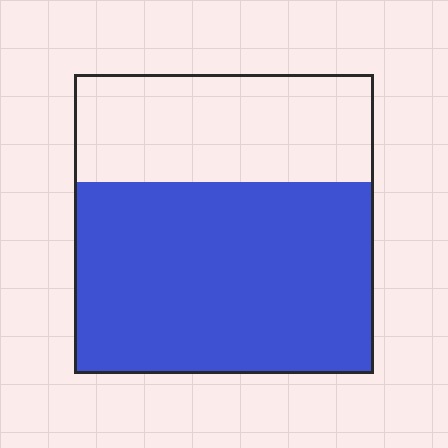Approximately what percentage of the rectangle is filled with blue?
Approximately 65%.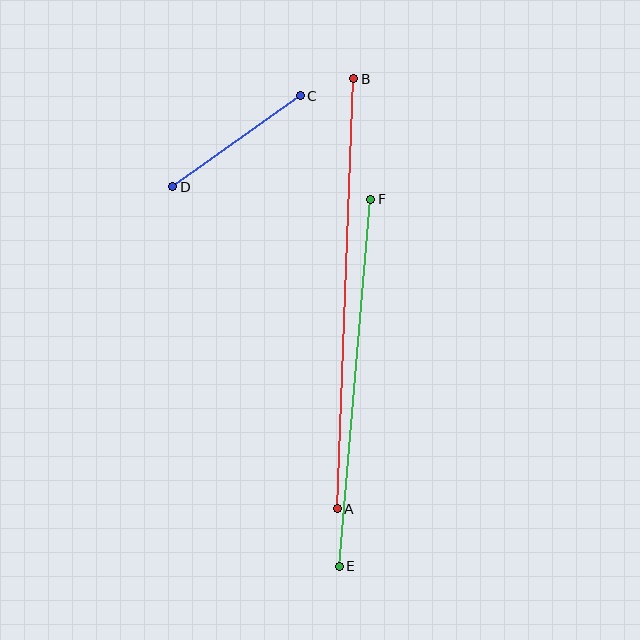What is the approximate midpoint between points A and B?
The midpoint is at approximately (345, 294) pixels.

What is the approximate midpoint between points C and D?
The midpoint is at approximately (236, 141) pixels.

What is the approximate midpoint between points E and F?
The midpoint is at approximately (355, 383) pixels.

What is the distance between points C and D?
The distance is approximately 156 pixels.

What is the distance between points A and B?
The distance is approximately 430 pixels.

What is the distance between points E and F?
The distance is approximately 368 pixels.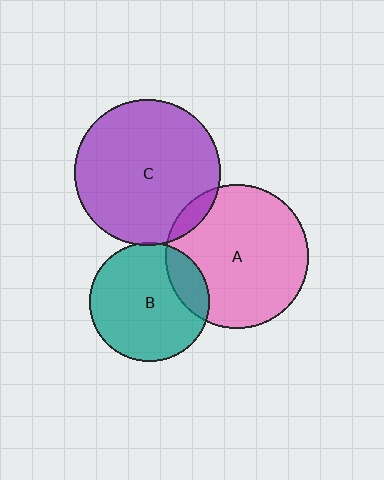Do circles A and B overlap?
Yes.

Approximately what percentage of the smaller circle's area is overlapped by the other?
Approximately 15%.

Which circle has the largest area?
Circle C (purple).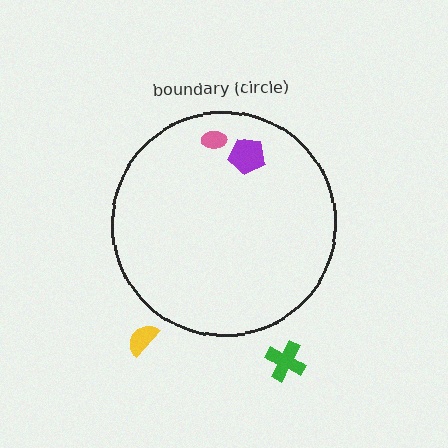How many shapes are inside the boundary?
2 inside, 2 outside.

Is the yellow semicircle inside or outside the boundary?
Outside.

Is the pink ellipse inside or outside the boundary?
Inside.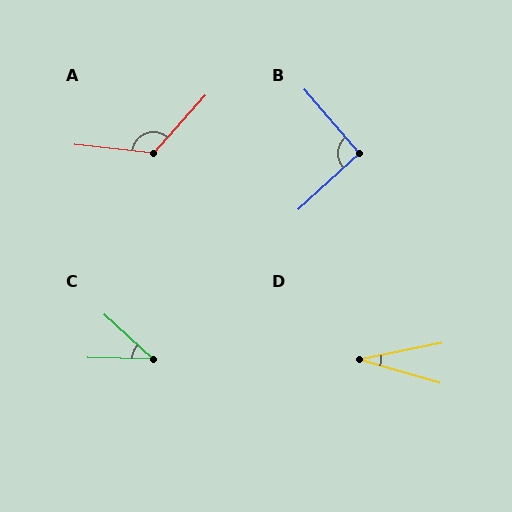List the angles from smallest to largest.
D (28°), C (41°), B (92°), A (126°).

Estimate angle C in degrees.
Approximately 41 degrees.